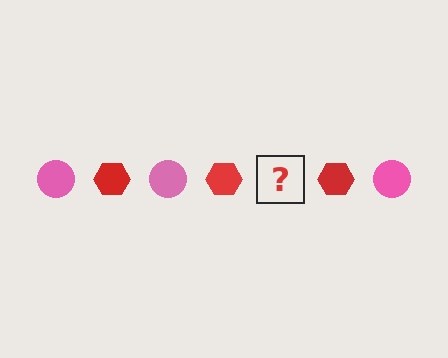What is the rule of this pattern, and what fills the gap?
The rule is that the pattern alternates between pink circle and red hexagon. The gap should be filled with a pink circle.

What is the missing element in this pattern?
The missing element is a pink circle.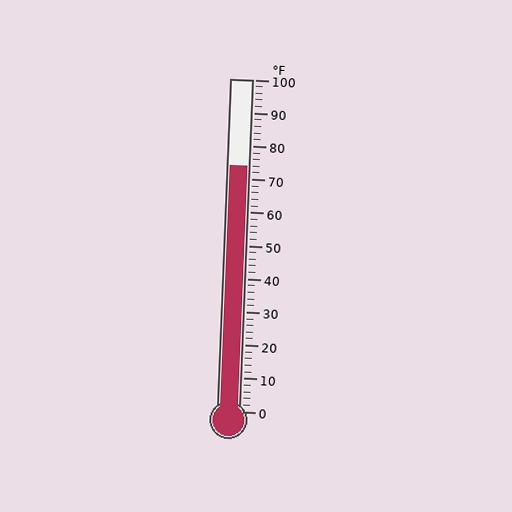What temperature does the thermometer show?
The thermometer shows approximately 74°F.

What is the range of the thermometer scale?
The thermometer scale ranges from 0°F to 100°F.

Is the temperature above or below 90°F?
The temperature is below 90°F.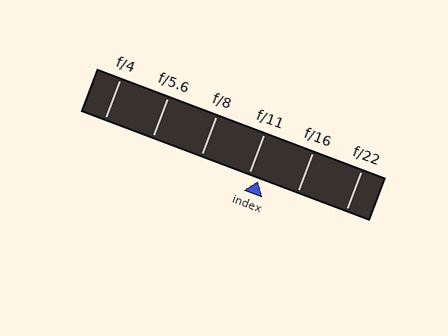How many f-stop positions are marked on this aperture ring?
There are 6 f-stop positions marked.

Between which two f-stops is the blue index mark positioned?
The index mark is between f/11 and f/16.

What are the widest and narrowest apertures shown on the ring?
The widest aperture shown is f/4 and the narrowest is f/22.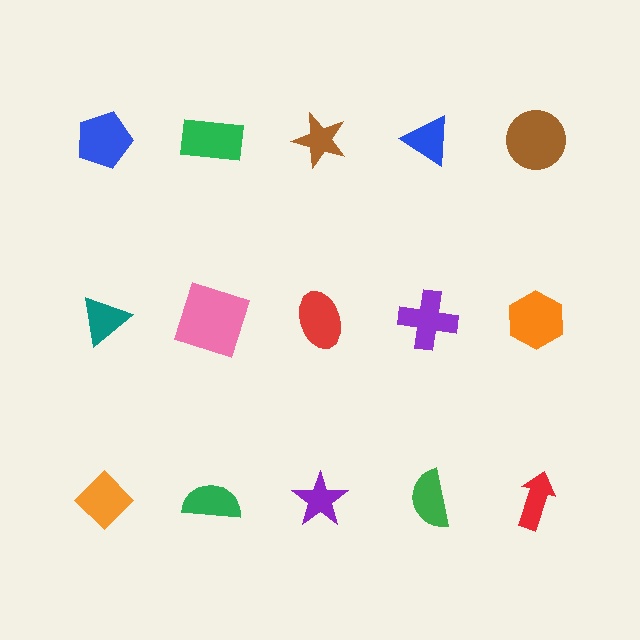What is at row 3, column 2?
A green semicircle.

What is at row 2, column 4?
A purple cross.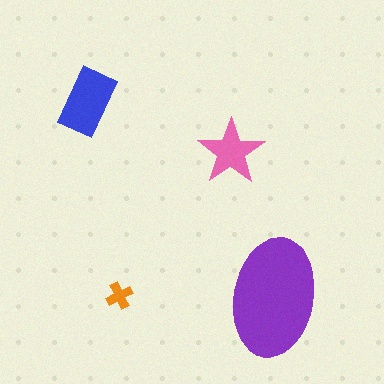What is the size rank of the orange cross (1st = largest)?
4th.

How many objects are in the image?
There are 4 objects in the image.